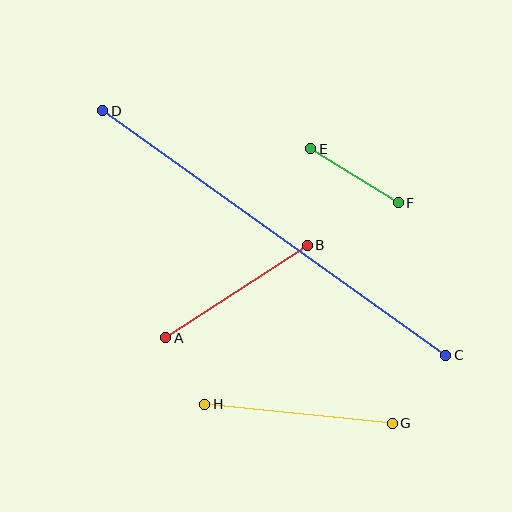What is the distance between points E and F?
The distance is approximately 102 pixels.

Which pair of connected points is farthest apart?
Points C and D are farthest apart.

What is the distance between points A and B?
The distance is approximately 169 pixels.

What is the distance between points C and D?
The distance is approximately 421 pixels.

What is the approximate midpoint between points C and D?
The midpoint is at approximately (274, 233) pixels.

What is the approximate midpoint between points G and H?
The midpoint is at approximately (299, 414) pixels.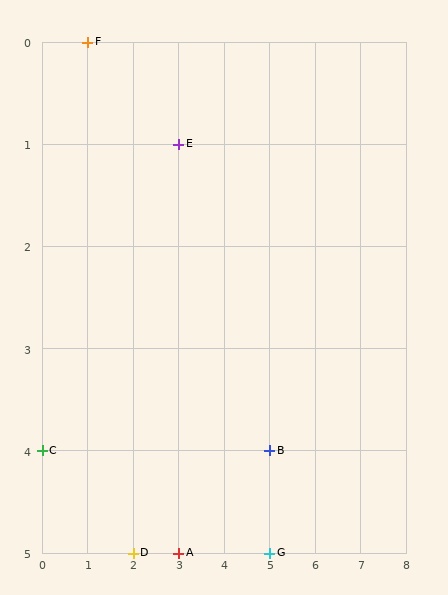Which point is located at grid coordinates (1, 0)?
Point F is at (1, 0).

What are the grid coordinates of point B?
Point B is at grid coordinates (5, 4).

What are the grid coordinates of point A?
Point A is at grid coordinates (3, 5).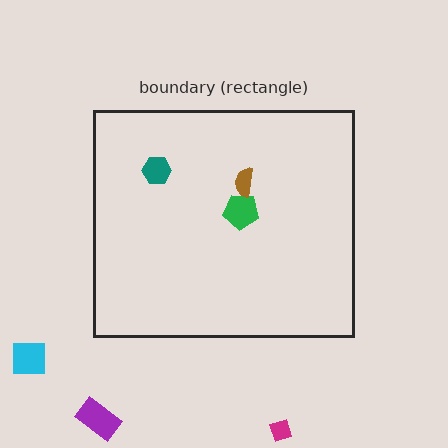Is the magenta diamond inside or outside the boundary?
Outside.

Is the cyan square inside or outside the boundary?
Outside.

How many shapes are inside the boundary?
3 inside, 3 outside.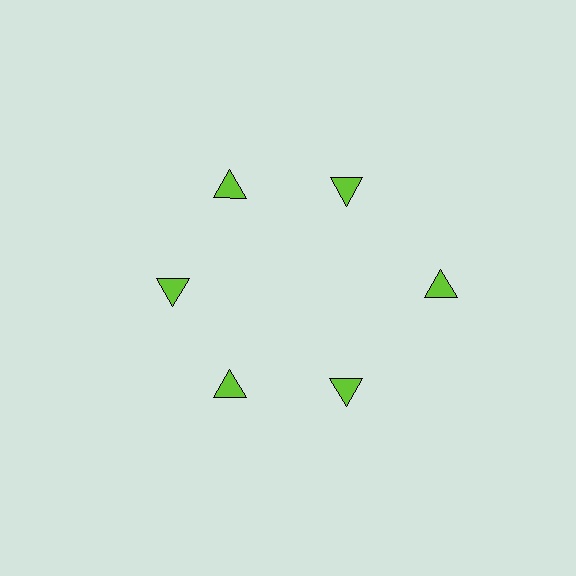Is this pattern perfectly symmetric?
No. The 6 lime triangles are arranged in a ring, but one element near the 3 o'clock position is pushed outward from the center, breaking the 6-fold rotational symmetry.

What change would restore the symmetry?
The symmetry would be restored by moving it inward, back onto the ring so that all 6 triangles sit at equal angles and equal distance from the center.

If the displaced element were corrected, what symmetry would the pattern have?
It would have 6-fold rotational symmetry — the pattern would map onto itself every 60 degrees.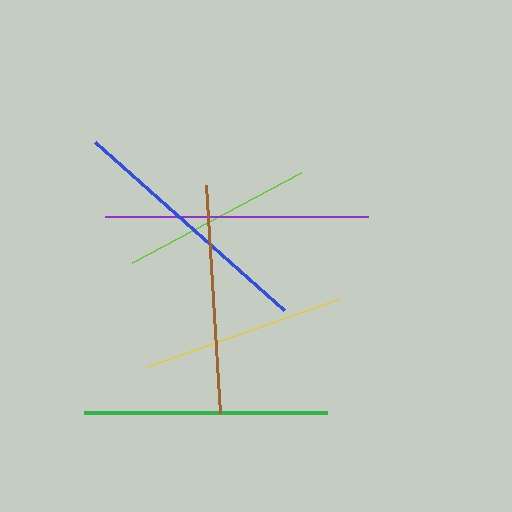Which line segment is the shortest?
The lime line is the shortest at approximately 191 pixels.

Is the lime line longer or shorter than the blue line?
The blue line is longer than the lime line.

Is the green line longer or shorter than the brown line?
The green line is longer than the brown line.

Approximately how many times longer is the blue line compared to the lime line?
The blue line is approximately 1.3 times the length of the lime line.